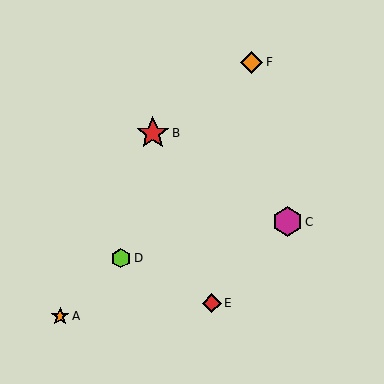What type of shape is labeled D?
Shape D is a lime hexagon.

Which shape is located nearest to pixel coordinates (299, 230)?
The magenta hexagon (labeled C) at (287, 222) is nearest to that location.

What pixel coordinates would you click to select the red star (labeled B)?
Click at (153, 133) to select the red star B.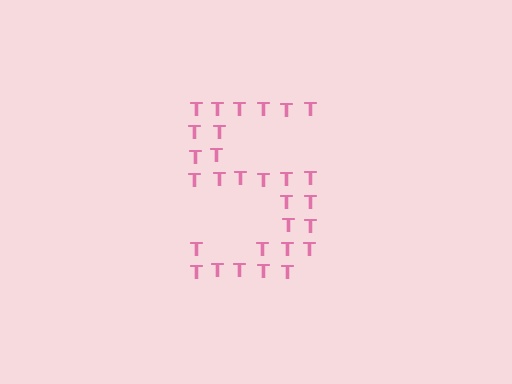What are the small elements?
The small elements are letter T's.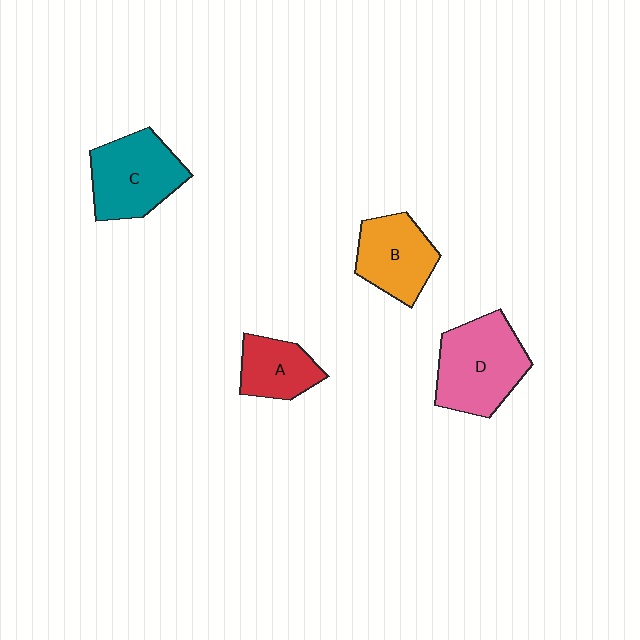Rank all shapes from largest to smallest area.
From largest to smallest: D (pink), C (teal), B (orange), A (red).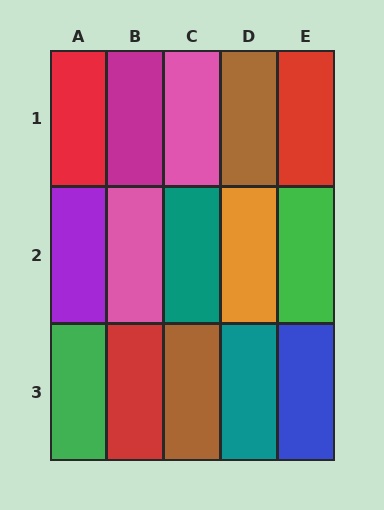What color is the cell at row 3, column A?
Green.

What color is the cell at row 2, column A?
Purple.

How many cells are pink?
2 cells are pink.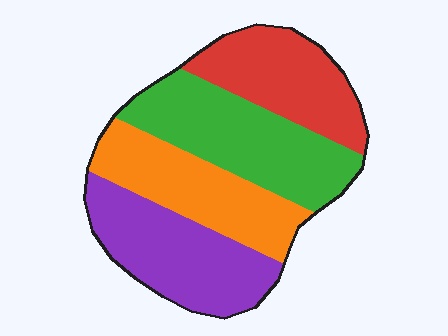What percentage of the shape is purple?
Purple covers roughly 25% of the shape.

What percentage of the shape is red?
Red covers 22% of the shape.